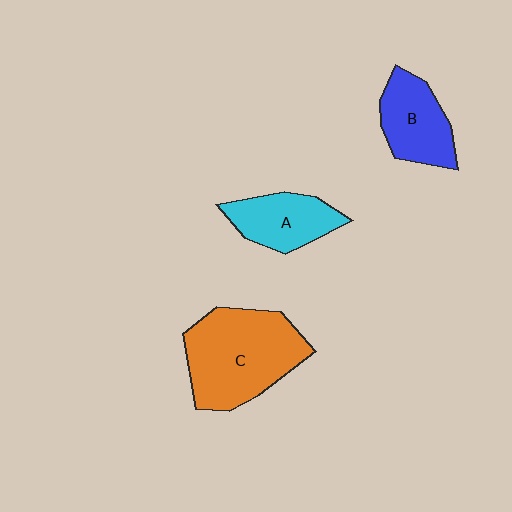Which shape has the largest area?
Shape C (orange).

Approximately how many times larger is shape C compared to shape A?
Approximately 1.9 times.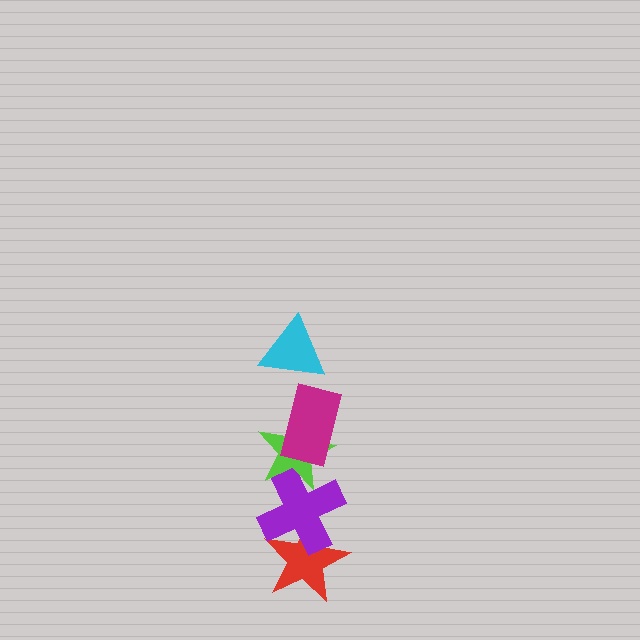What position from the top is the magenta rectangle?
The magenta rectangle is 2nd from the top.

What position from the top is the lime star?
The lime star is 3rd from the top.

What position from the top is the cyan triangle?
The cyan triangle is 1st from the top.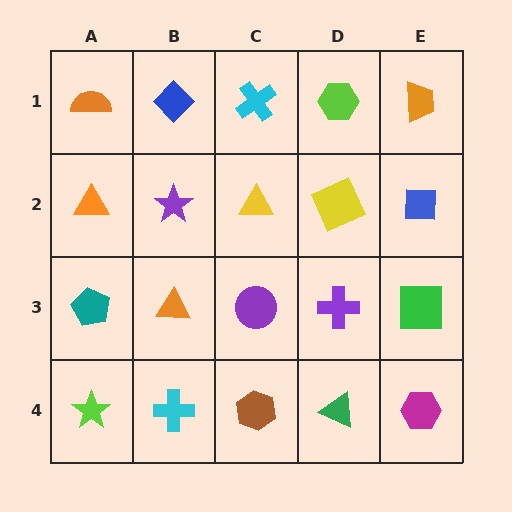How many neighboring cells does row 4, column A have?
2.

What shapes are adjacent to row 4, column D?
A purple cross (row 3, column D), a brown hexagon (row 4, column C), a magenta hexagon (row 4, column E).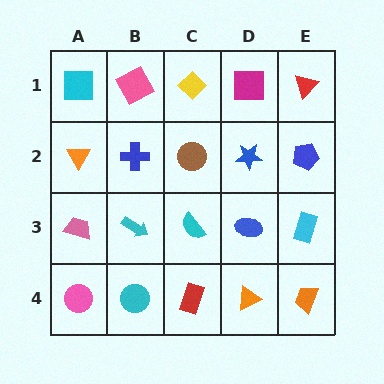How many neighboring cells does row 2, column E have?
3.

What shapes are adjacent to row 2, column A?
A cyan square (row 1, column A), a pink trapezoid (row 3, column A), a blue cross (row 2, column B).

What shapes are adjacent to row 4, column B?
A cyan arrow (row 3, column B), a pink circle (row 4, column A), a red rectangle (row 4, column C).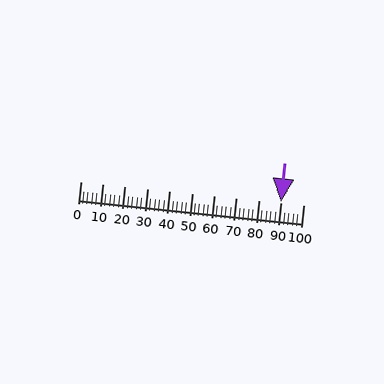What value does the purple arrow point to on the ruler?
The purple arrow points to approximately 90.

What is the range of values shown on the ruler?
The ruler shows values from 0 to 100.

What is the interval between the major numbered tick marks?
The major tick marks are spaced 10 units apart.